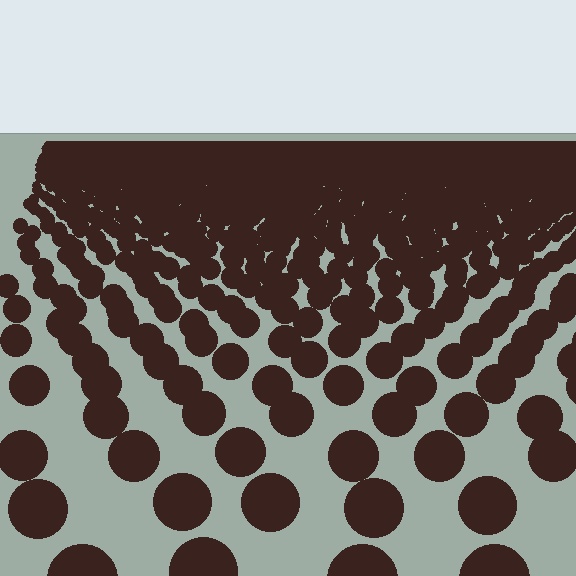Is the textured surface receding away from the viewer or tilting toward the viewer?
The surface is receding away from the viewer. Texture elements get smaller and denser toward the top.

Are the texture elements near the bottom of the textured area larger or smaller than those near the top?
Larger. Near the bottom, elements are closer to the viewer and appear at a bigger on-screen size.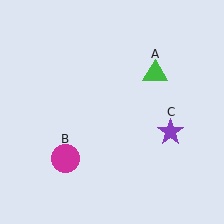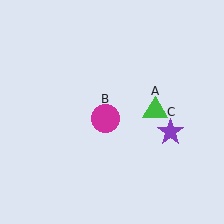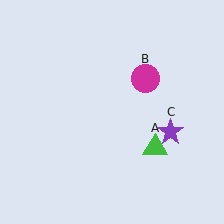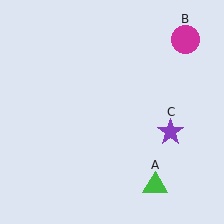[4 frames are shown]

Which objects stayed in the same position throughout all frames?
Purple star (object C) remained stationary.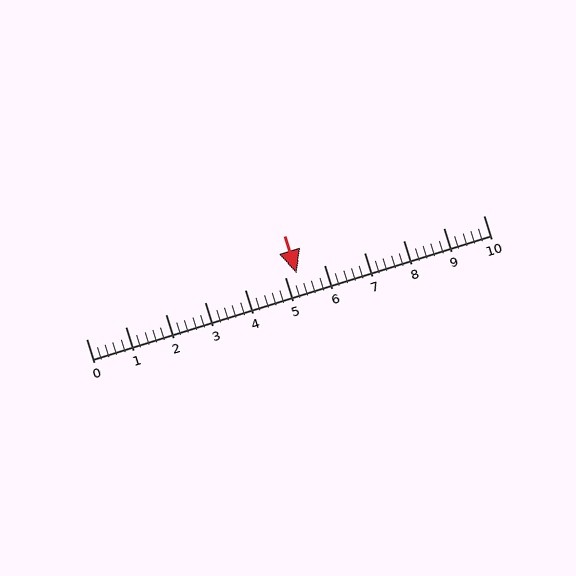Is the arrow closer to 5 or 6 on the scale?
The arrow is closer to 5.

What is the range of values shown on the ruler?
The ruler shows values from 0 to 10.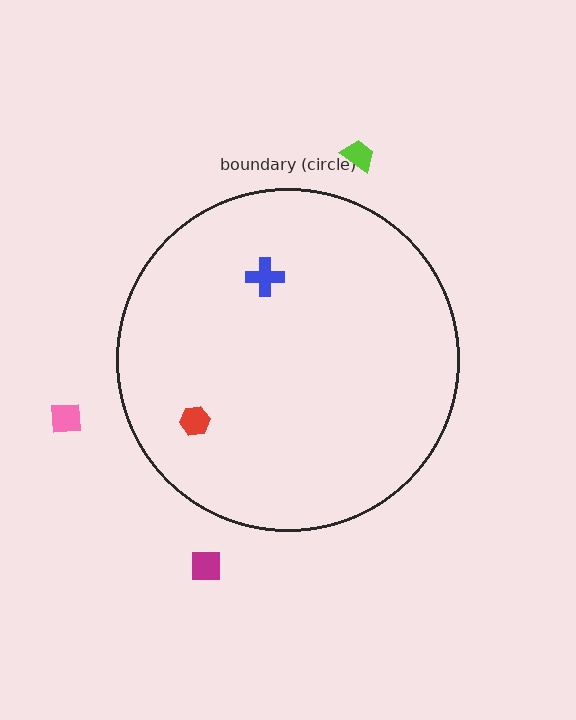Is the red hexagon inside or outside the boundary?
Inside.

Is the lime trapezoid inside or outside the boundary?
Outside.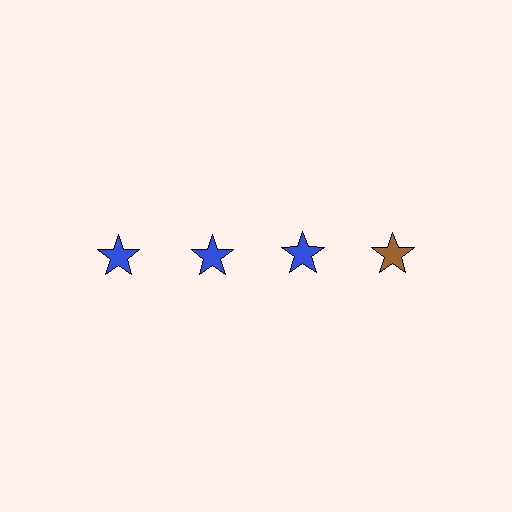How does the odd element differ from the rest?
It has a different color: brown instead of blue.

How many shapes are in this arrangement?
There are 4 shapes arranged in a grid pattern.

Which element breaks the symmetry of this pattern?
The brown star in the top row, second from right column breaks the symmetry. All other shapes are blue stars.